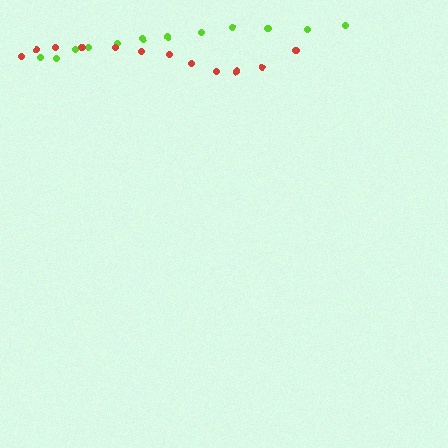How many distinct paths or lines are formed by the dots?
There are 2 distinct paths.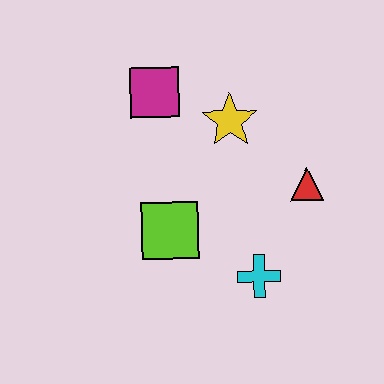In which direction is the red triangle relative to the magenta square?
The red triangle is to the right of the magenta square.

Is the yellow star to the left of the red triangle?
Yes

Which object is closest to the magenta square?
The yellow star is closest to the magenta square.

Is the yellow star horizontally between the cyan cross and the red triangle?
No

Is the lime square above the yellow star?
No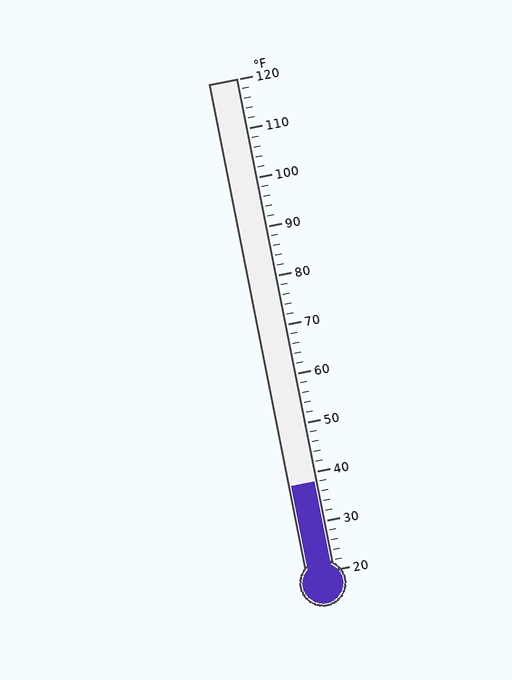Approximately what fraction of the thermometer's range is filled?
The thermometer is filled to approximately 20% of its range.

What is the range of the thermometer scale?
The thermometer scale ranges from 20°F to 120°F.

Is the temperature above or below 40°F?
The temperature is below 40°F.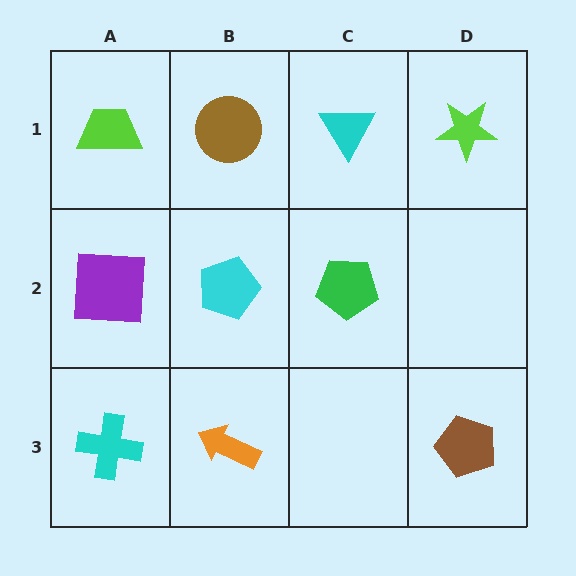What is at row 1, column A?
A lime trapezoid.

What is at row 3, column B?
An orange arrow.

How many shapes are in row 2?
3 shapes.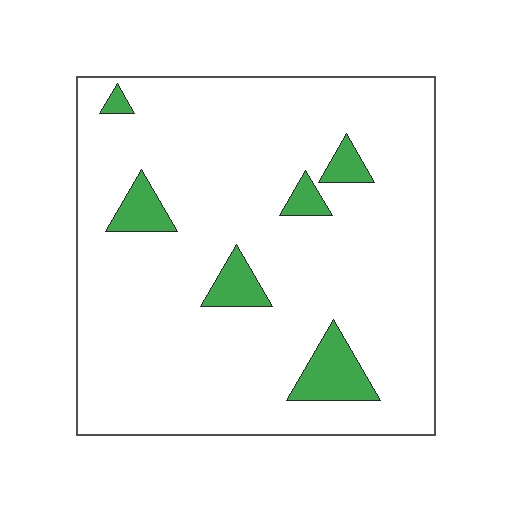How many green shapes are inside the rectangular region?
6.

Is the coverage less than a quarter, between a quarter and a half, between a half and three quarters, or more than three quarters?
Less than a quarter.